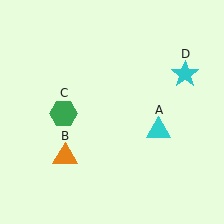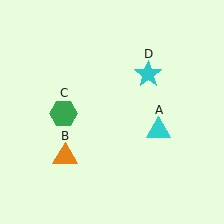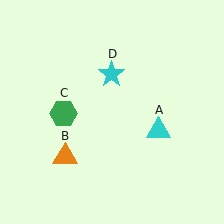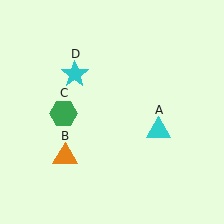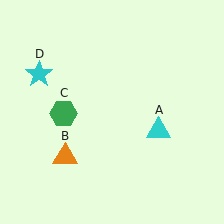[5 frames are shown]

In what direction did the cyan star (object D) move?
The cyan star (object D) moved left.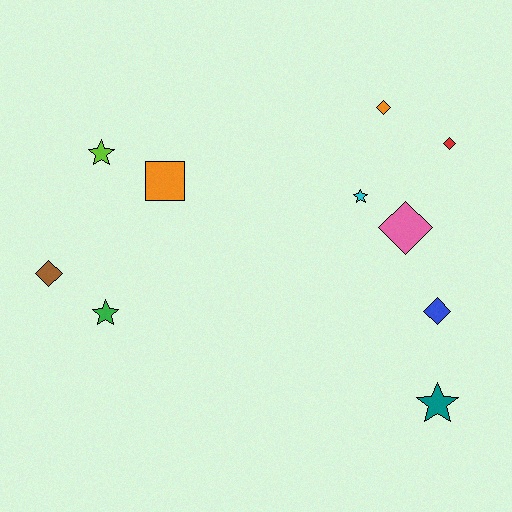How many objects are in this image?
There are 10 objects.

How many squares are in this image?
There is 1 square.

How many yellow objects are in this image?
There are no yellow objects.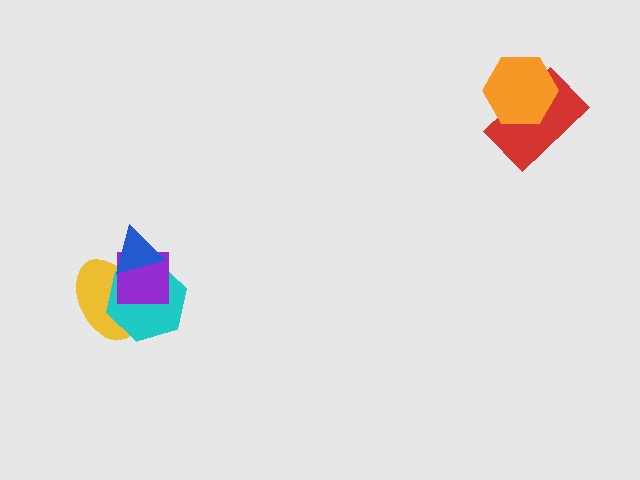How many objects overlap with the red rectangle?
1 object overlaps with the red rectangle.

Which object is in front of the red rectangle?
The orange hexagon is in front of the red rectangle.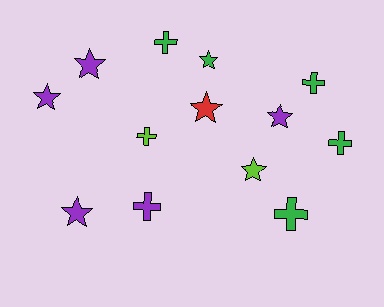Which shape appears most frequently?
Star, with 7 objects.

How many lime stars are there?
There is 1 lime star.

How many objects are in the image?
There are 13 objects.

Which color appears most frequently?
Green, with 5 objects.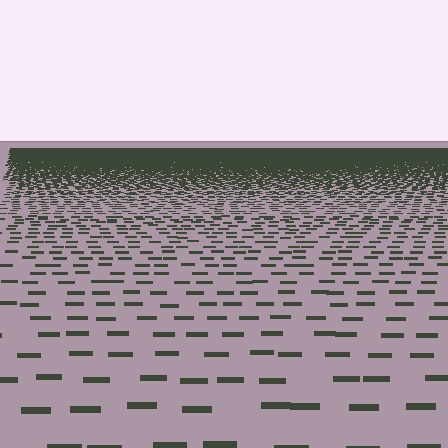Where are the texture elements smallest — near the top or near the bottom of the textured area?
Near the top.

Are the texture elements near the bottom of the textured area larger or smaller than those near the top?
Larger. Near the bottom, elements are closer to the viewer and appear at a bigger on-screen size.